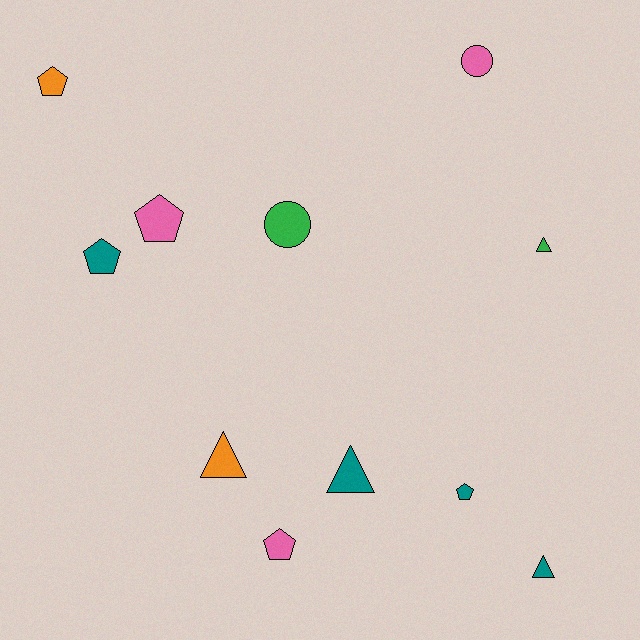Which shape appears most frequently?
Pentagon, with 5 objects.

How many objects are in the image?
There are 11 objects.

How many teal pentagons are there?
There are 2 teal pentagons.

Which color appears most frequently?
Teal, with 4 objects.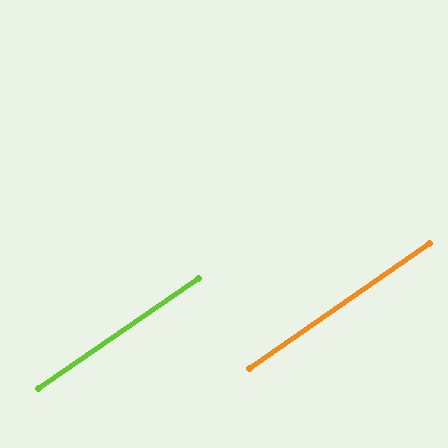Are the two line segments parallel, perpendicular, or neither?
Parallel — their directions differ by only 0.0°.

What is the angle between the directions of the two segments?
Approximately 0 degrees.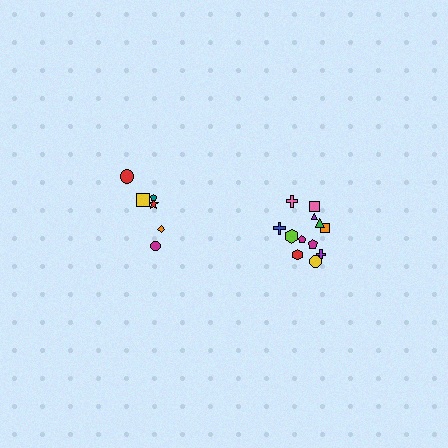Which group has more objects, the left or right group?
The right group.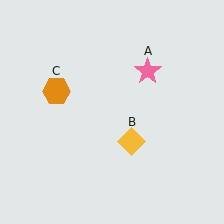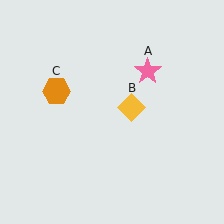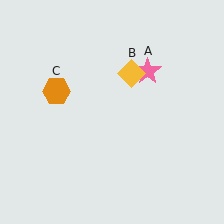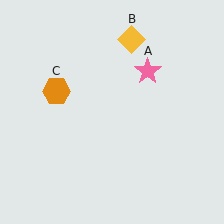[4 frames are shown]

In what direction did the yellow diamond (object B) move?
The yellow diamond (object B) moved up.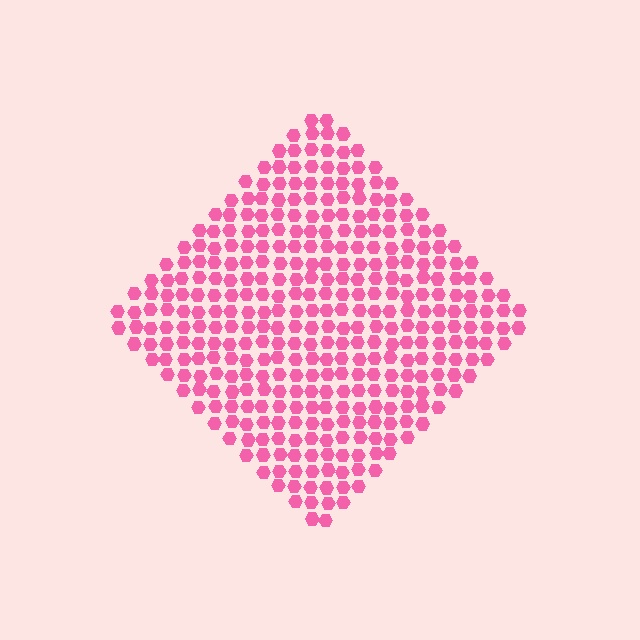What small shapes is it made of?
It is made of small hexagons.